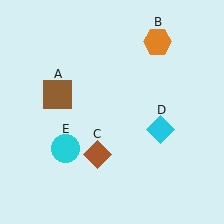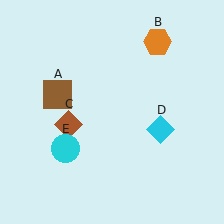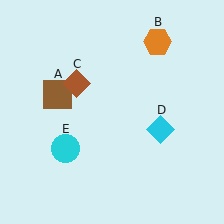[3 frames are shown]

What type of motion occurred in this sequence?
The brown diamond (object C) rotated clockwise around the center of the scene.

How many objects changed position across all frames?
1 object changed position: brown diamond (object C).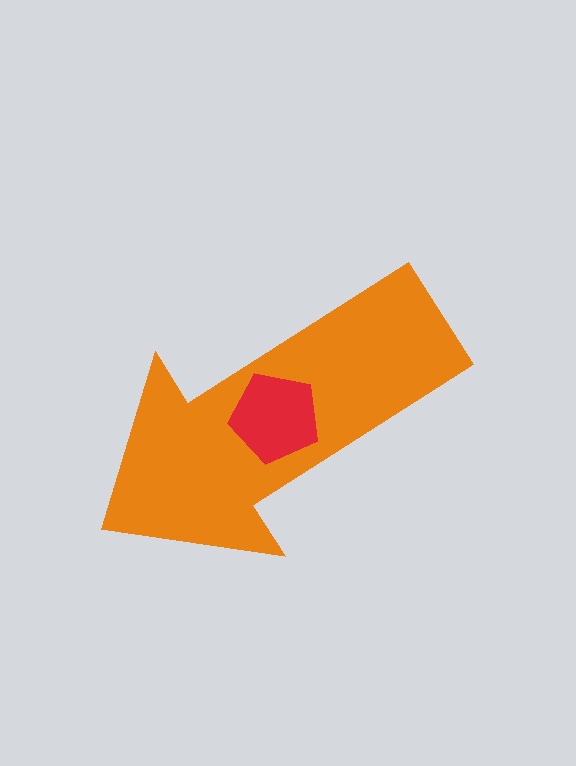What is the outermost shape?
The orange arrow.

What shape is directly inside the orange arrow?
The red pentagon.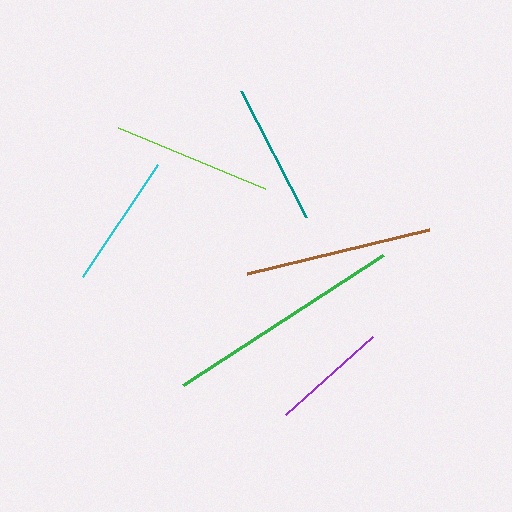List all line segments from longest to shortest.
From longest to shortest: green, brown, lime, teal, cyan, purple.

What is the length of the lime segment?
The lime segment is approximately 158 pixels long.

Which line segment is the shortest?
The purple line is the shortest at approximately 117 pixels.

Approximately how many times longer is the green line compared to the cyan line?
The green line is approximately 1.8 times the length of the cyan line.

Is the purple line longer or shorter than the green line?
The green line is longer than the purple line.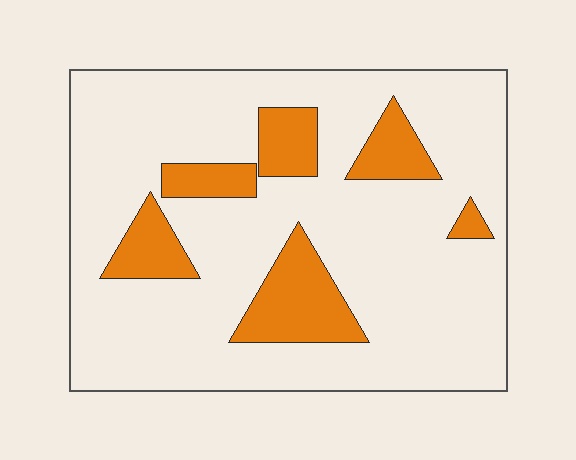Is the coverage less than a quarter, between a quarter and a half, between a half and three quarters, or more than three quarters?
Less than a quarter.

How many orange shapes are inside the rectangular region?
6.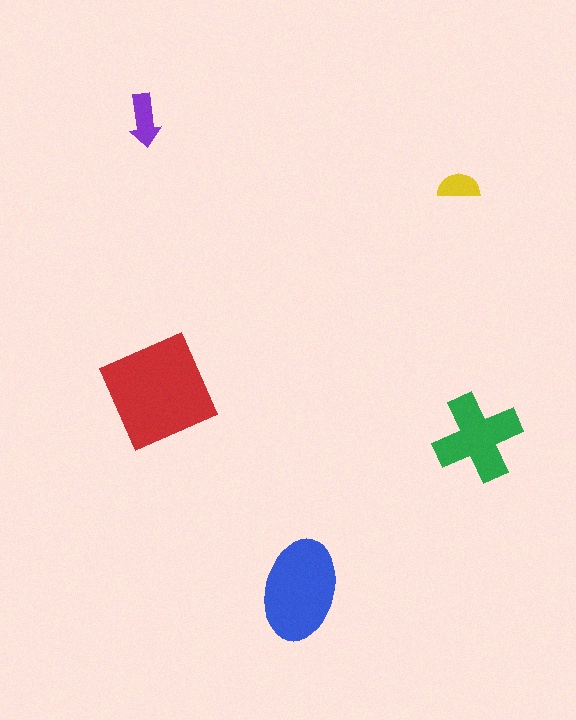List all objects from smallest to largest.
The yellow semicircle, the purple arrow, the green cross, the blue ellipse, the red square.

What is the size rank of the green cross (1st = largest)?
3rd.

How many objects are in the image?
There are 5 objects in the image.